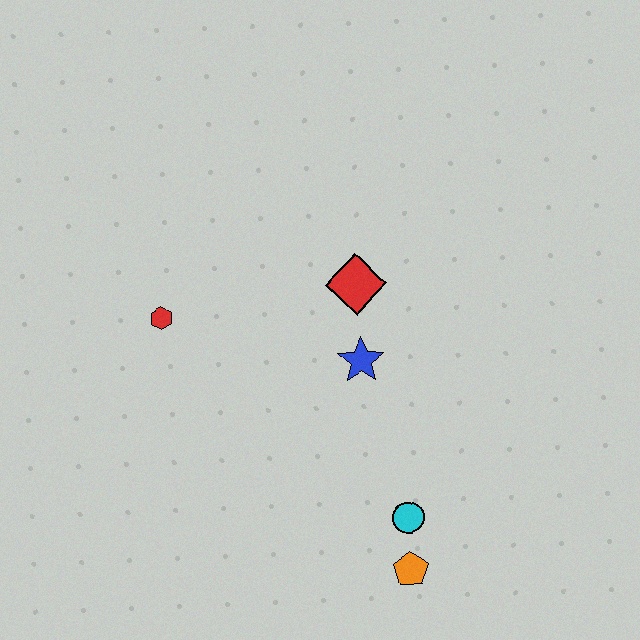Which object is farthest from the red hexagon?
The orange pentagon is farthest from the red hexagon.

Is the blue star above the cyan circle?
Yes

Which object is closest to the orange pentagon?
The cyan circle is closest to the orange pentagon.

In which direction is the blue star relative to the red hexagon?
The blue star is to the right of the red hexagon.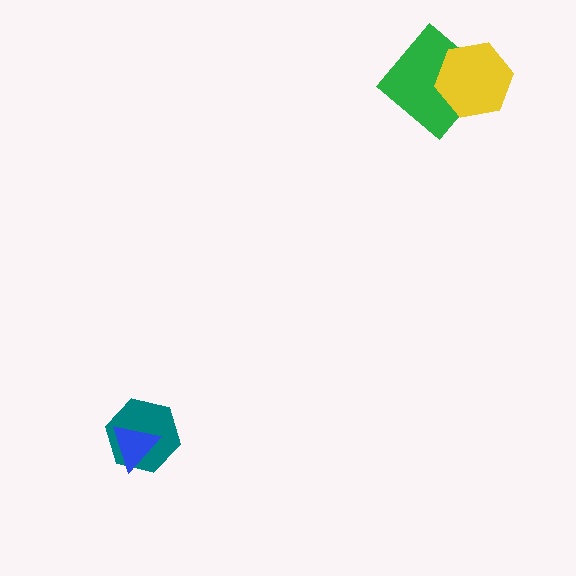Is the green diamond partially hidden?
Yes, it is partially covered by another shape.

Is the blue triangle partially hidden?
No, no other shape covers it.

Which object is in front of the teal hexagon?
The blue triangle is in front of the teal hexagon.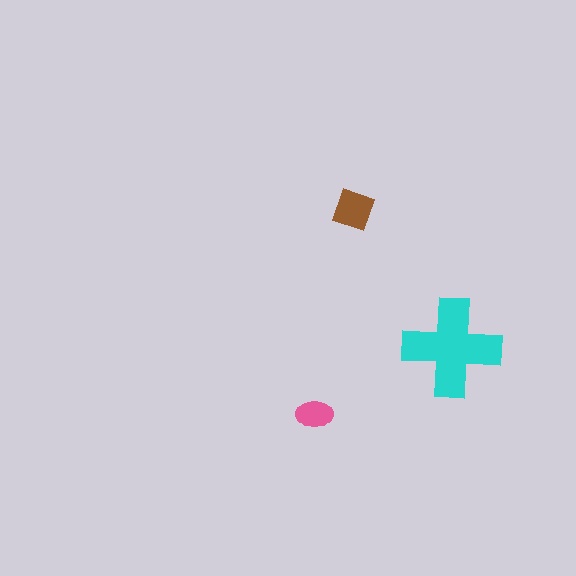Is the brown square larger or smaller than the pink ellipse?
Larger.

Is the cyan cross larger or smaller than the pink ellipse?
Larger.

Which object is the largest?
The cyan cross.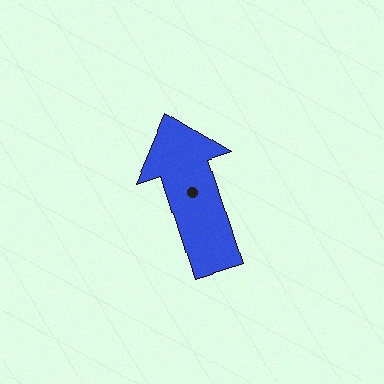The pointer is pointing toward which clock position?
Roughly 11 o'clock.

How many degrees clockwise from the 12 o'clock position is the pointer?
Approximately 342 degrees.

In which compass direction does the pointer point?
North.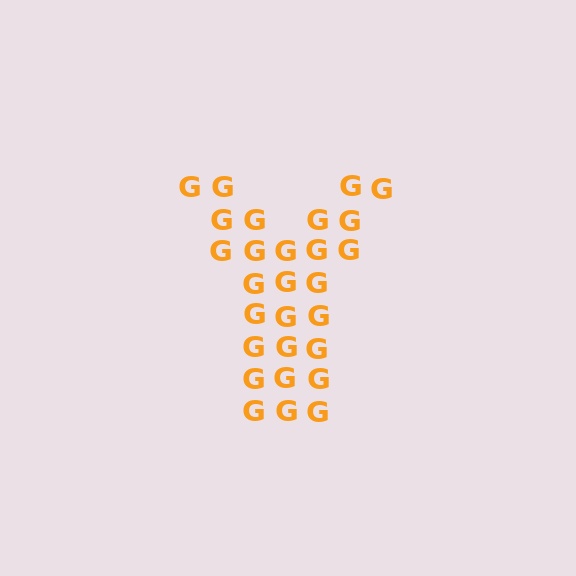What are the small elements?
The small elements are letter G's.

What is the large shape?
The large shape is the letter Y.